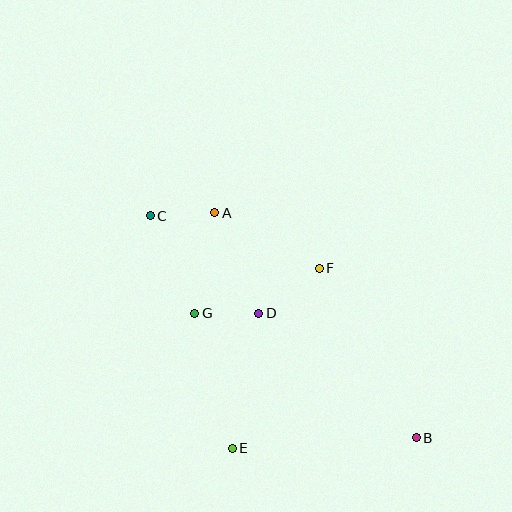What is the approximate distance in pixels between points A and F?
The distance between A and F is approximately 119 pixels.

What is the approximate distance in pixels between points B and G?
The distance between B and G is approximately 254 pixels.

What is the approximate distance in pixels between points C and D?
The distance between C and D is approximately 146 pixels.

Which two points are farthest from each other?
Points B and C are farthest from each other.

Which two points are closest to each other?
Points D and G are closest to each other.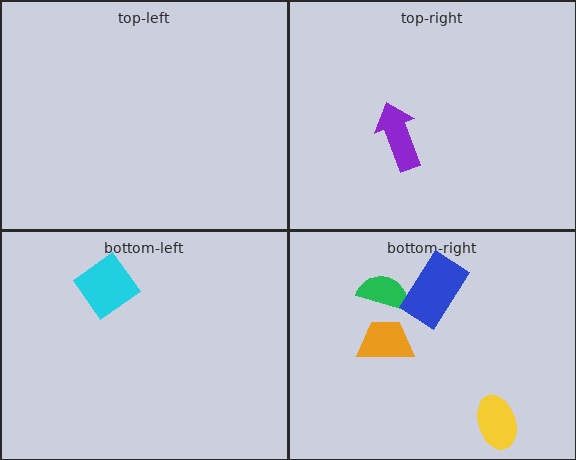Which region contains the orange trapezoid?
The bottom-right region.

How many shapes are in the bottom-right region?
4.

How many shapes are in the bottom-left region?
1.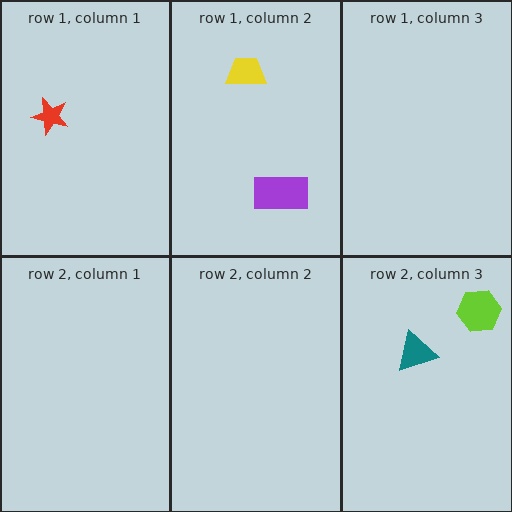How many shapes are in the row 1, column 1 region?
1.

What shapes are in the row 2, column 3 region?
The teal triangle, the lime hexagon.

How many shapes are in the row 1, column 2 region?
2.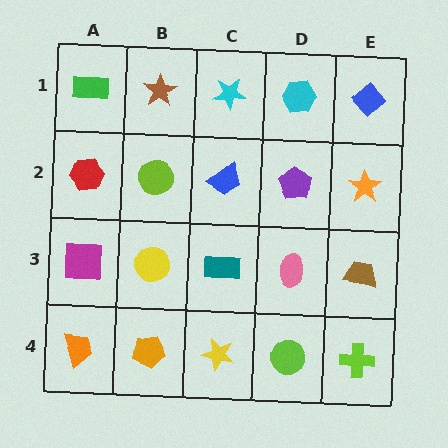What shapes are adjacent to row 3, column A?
A red hexagon (row 2, column A), an orange trapezoid (row 4, column A), a yellow circle (row 3, column B).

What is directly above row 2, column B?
A brown star.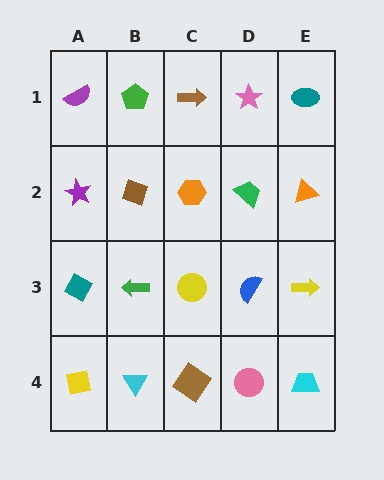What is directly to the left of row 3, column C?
A green arrow.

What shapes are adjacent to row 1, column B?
A brown diamond (row 2, column B), a purple semicircle (row 1, column A), a brown arrow (row 1, column C).